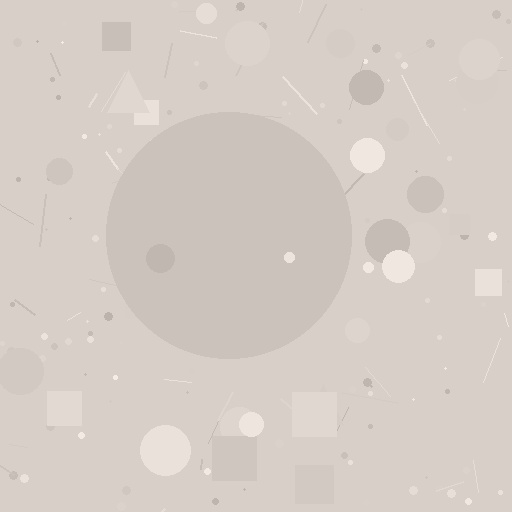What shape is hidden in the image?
A circle is hidden in the image.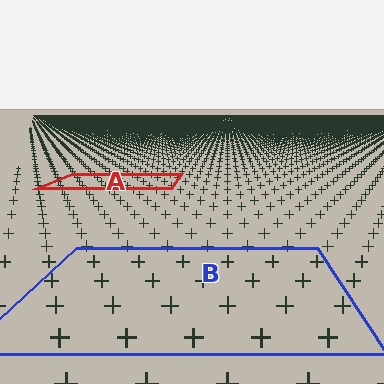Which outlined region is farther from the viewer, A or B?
Region A is farther from the viewer — the texture elements inside it appear smaller and more densely packed.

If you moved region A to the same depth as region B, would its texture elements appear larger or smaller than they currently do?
They would appear larger. At a closer depth, the same texture elements are projected at a bigger on-screen size.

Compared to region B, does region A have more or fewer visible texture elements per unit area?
Region A has more texture elements per unit area — they are packed more densely because it is farther away.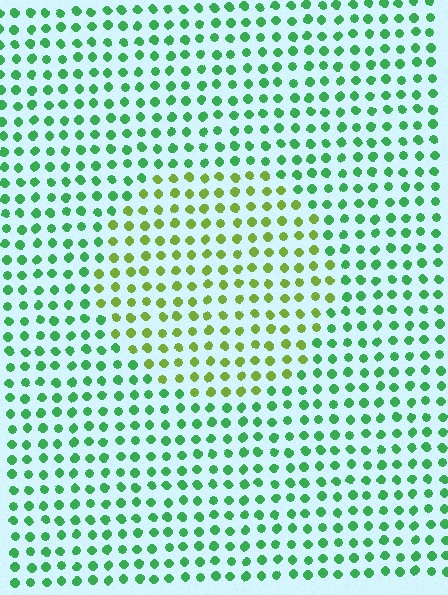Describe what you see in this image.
The image is filled with small green elements in a uniform arrangement. A circle-shaped region is visible where the elements are tinted to a slightly different hue, forming a subtle color boundary.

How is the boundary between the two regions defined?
The boundary is defined purely by a slight shift in hue (about 44 degrees). Spacing, size, and orientation are identical on both sides.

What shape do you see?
I see a circle.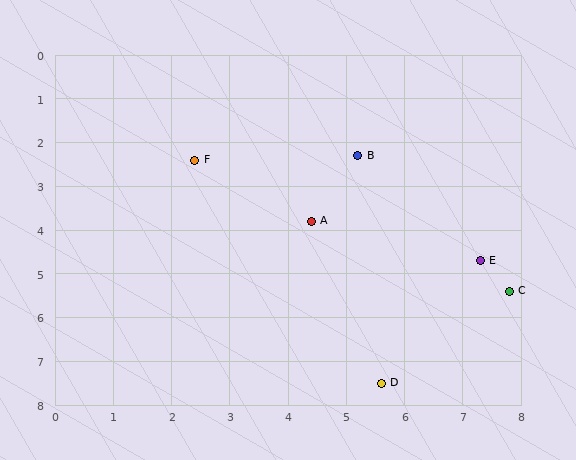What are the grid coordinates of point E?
Point E is at approximately (7.3, 4.7).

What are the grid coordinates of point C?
Point C is at approximately (7.8, 5.4).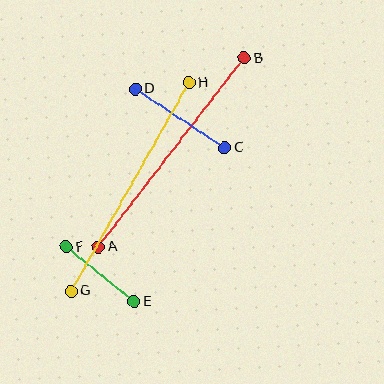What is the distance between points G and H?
The distance is approximately 240 pixels.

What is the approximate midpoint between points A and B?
The midpoint is at approximately (171, 152) pixels.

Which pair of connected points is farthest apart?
Points G and H are farthest apart.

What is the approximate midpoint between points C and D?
The midpoint is at approximately (180, 118) pixels.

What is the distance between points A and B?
The distance is approximately 239 pixels.